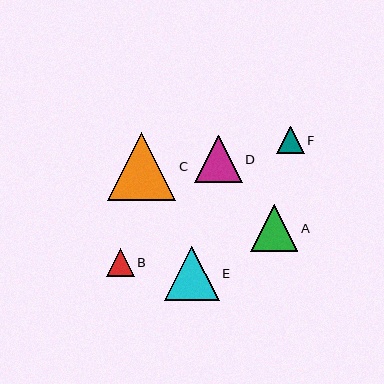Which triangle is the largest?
Triangle C is the largest with a size of approximately 68 pixels.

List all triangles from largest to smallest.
From largest to smallest: C, E, D, A, B, F.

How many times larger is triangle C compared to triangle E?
Triangle C is approximately 1.3 times the size of triangle E.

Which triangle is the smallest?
Triangle F is the smallest with a size of approximately 27 pixels.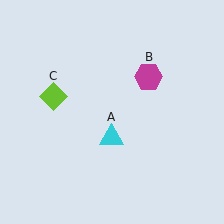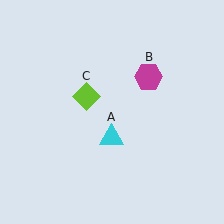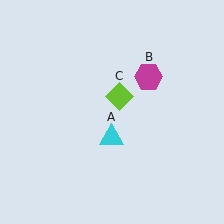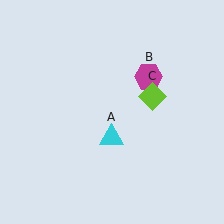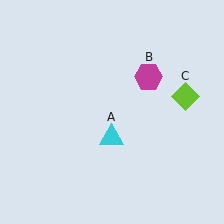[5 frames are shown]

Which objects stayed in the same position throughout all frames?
Cyan triangle (object A) and magenta hexagon (object B) remained stationary.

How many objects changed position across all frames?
1 object changed position: lime diamond (object C).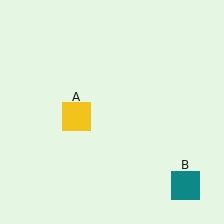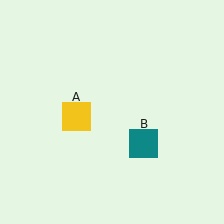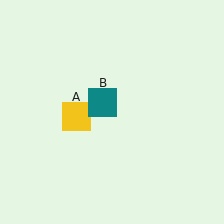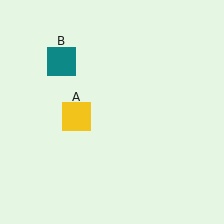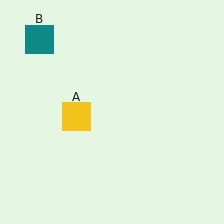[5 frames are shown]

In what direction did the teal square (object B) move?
The teal square (object B) moved up and to the left.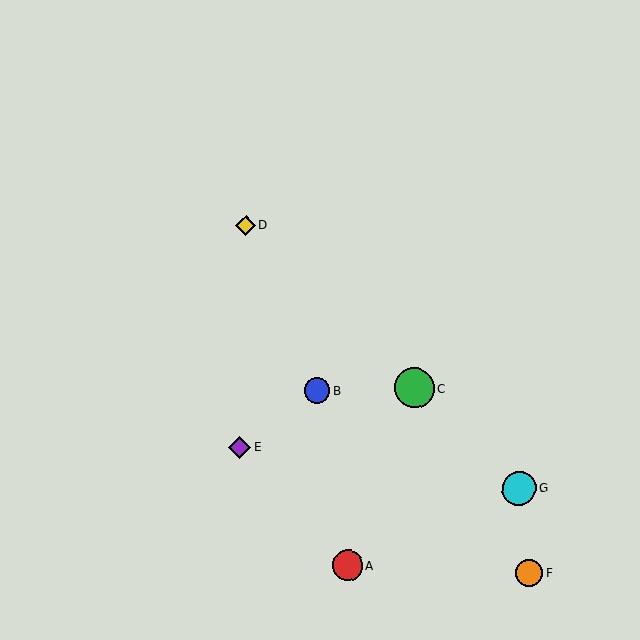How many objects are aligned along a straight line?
3 objects (C, D, G) are aligned along a straight line.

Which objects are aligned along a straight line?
Objects C, D, G are aligned along a straight line.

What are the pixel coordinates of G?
Object G is at (519, 488).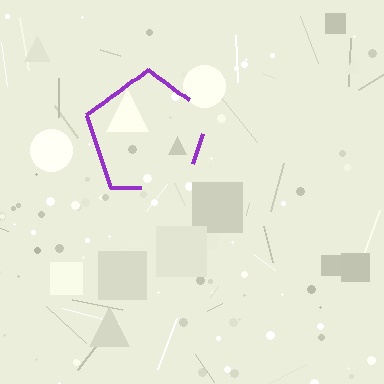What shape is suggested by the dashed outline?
The dashed outline suggests a pentagon.